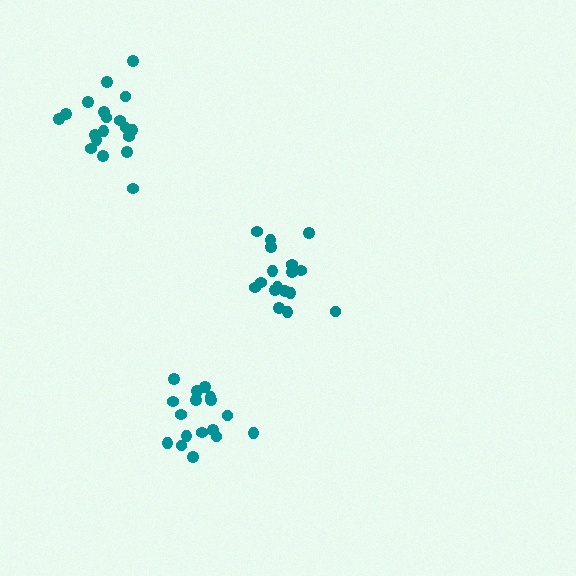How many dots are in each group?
Group 1: 17 dots, Group 2: 17 dots, Group 3: 19 dots (53 total).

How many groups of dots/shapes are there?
There are 3 groups.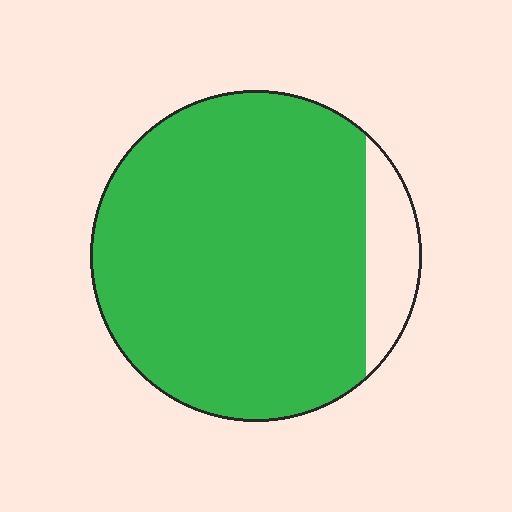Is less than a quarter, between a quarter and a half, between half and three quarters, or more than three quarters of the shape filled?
More than three quarters.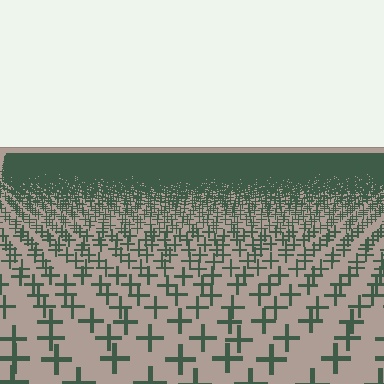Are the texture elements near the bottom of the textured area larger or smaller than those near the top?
Larger. Near the bottom, elements are closer to the viewer and appear at a bigger on-screen size.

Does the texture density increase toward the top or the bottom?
Density increases toward the top.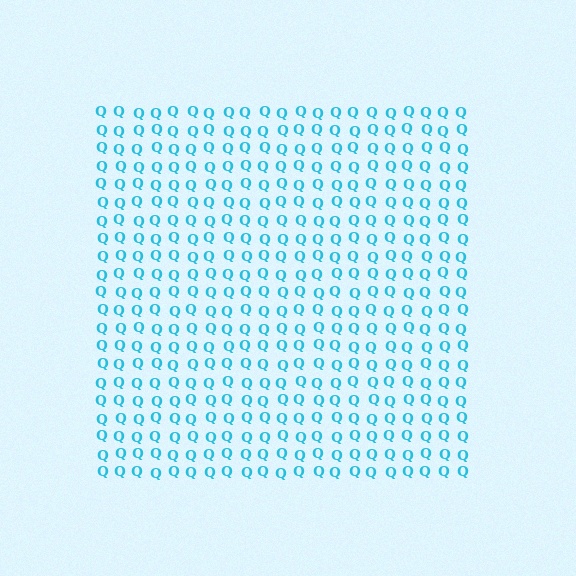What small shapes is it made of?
It is made of small letter Q's.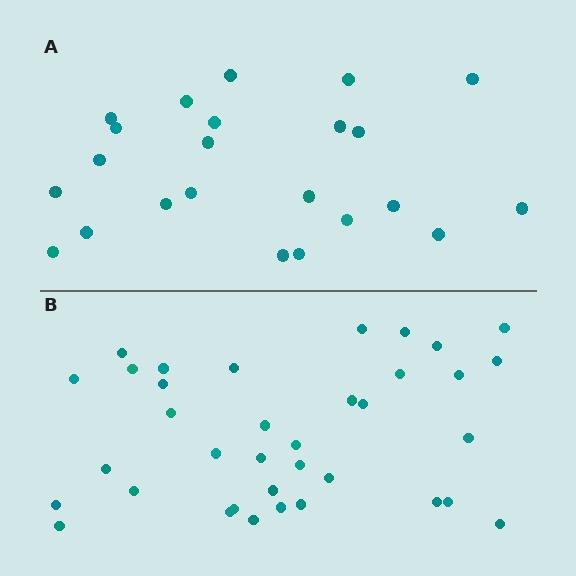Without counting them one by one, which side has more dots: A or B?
Region B (the bottom region) has more dots.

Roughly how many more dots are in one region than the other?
Region B has approximately 15 more dots than region A.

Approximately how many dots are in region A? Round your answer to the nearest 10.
About 20 dots. (The exact count is 23, which rounds to 20.)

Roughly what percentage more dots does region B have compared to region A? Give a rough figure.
About 55% more.